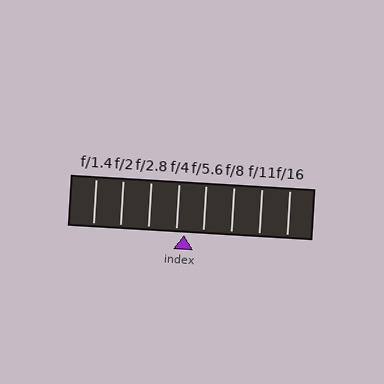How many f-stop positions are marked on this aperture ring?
There are 8 f-stop positions marked.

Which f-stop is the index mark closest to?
The index mark is closest to f/4.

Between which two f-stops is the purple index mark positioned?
The index mark is between f/4 and f/5.6.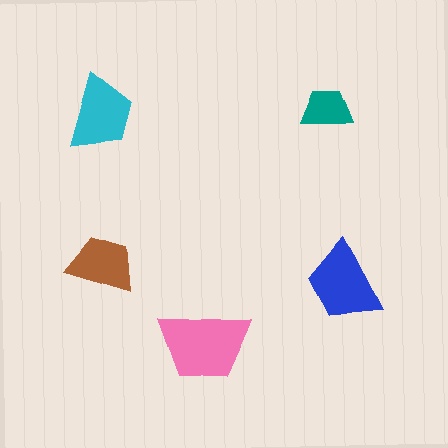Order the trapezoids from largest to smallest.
the pink one, the blue one, the cyan one, the brown one, the teal one.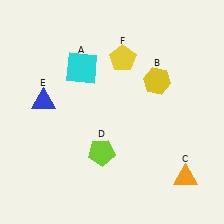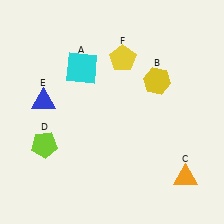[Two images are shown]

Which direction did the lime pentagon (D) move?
The lime pentagon (D) moved left.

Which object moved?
The lime pentagon (D) moved left.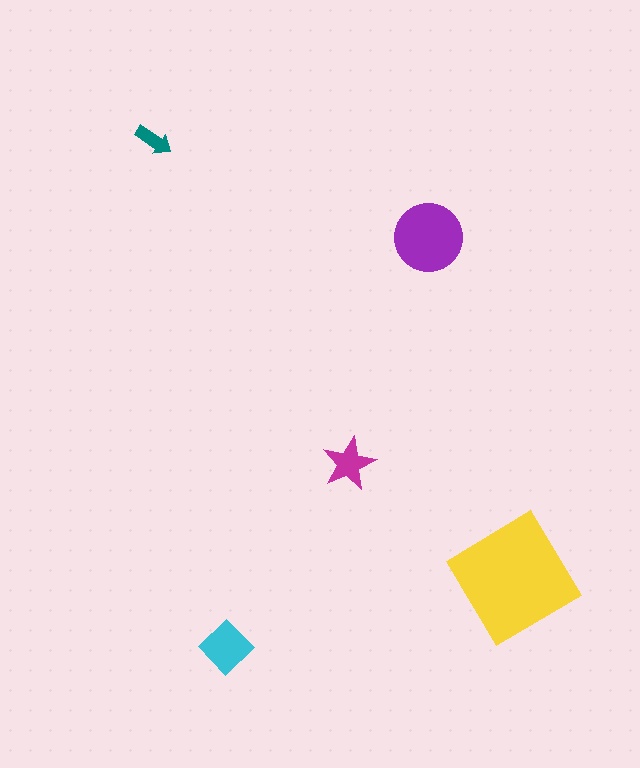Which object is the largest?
The yellow diamond.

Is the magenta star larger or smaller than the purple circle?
Smaller.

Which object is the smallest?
The teal arrow.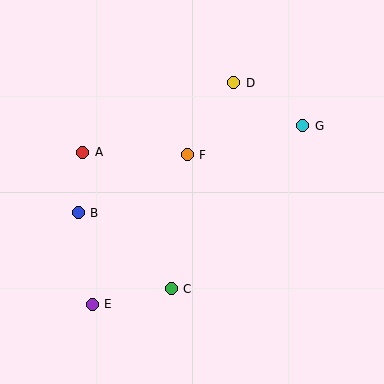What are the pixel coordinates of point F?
Point F is at (187, 155).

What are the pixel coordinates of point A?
Point A is at (83, 152).